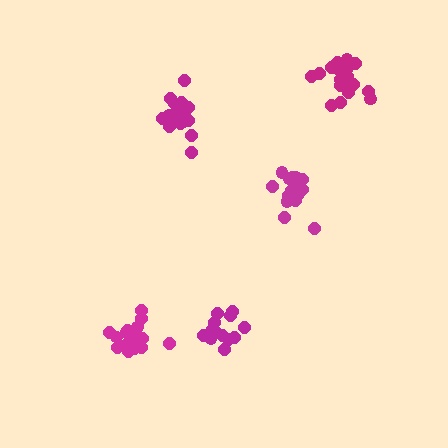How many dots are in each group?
Group 1: 15 dots, Group 2: 13 dots, Group 3: 17 dots, Group 4: 18 dots, Group 5: 18 dots (81 total).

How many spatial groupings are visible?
There are 5 spatial groupings.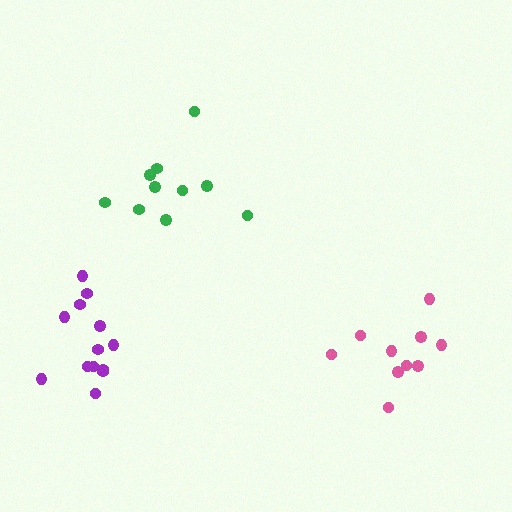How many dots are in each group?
Group 1: 10 dots, Group 2: 13 dots, Group 3: 10 dots (33 total).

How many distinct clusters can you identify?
There are 3 distinct clusters.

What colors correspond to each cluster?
The clusters are colored: green, purple, pink.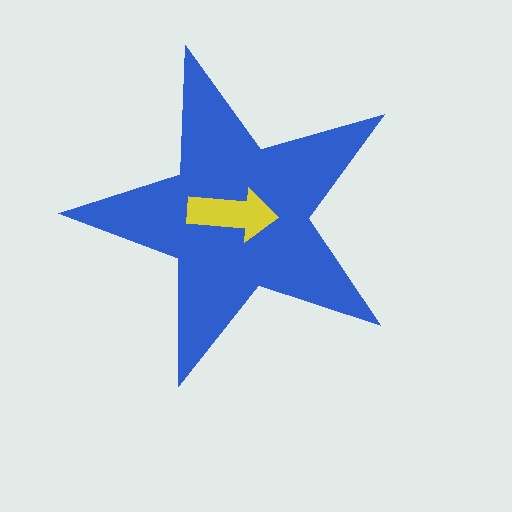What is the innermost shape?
The yellow arrow.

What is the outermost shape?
The blue star.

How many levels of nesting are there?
2.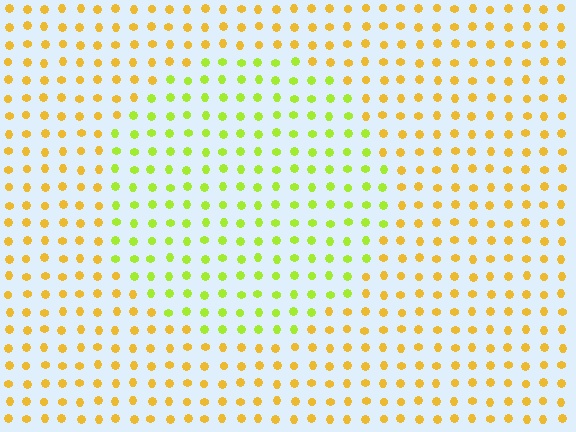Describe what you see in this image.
The image is filled with small yellow elements in a uniform arrangement. A circle-shaped region is visible where the elements are tinted to a slightly different hue, forming a subtle color boundary.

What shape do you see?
I see a circle.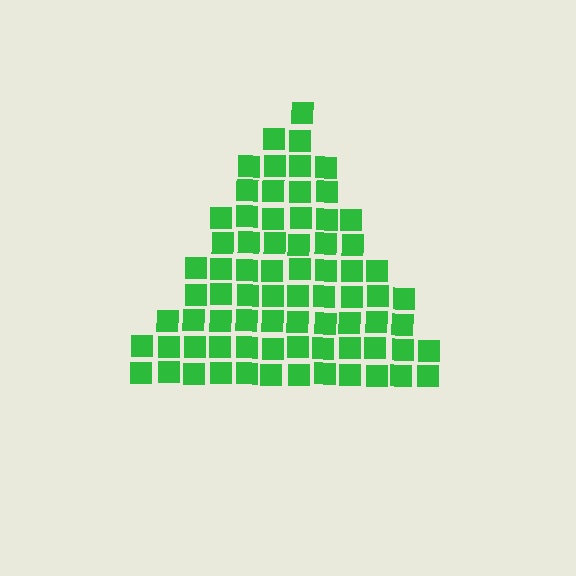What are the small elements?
The small elements are squares.